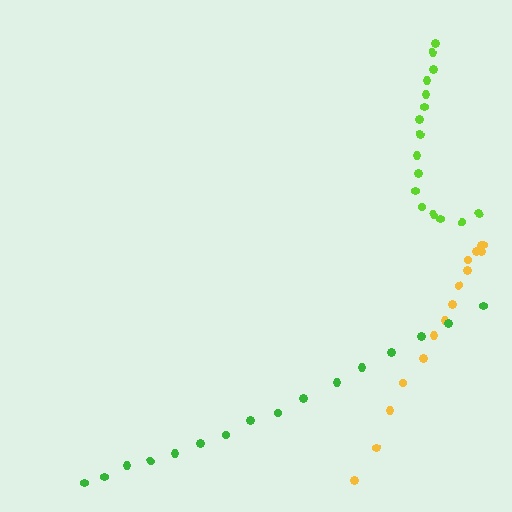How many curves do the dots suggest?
There are 3 distinct paths.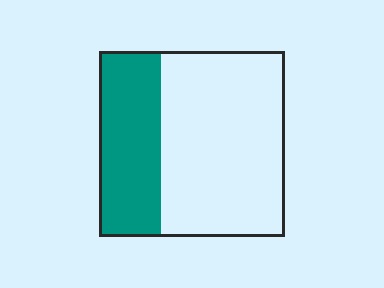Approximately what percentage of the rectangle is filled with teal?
Approximately 35%.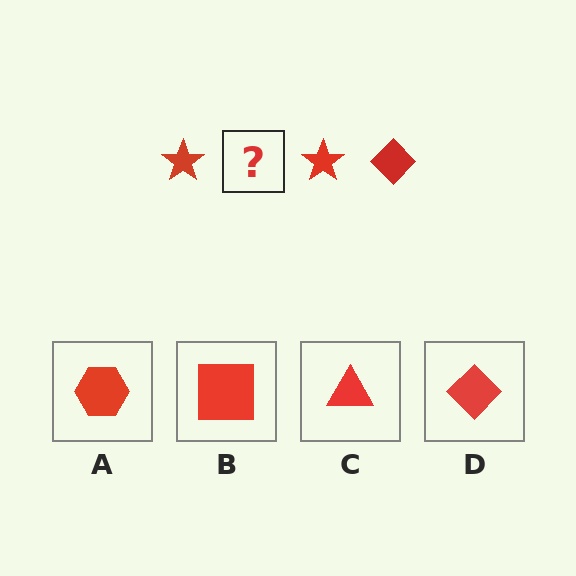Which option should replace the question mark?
Option D.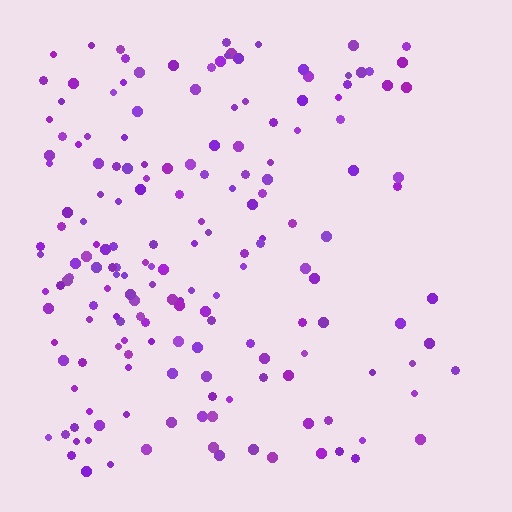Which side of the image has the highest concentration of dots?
The left.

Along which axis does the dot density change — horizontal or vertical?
Horizontal.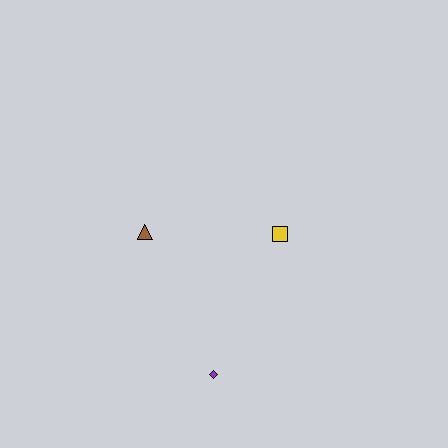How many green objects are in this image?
There are no green objects.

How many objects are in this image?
There are 3 objects.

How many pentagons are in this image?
There are no pentagons.